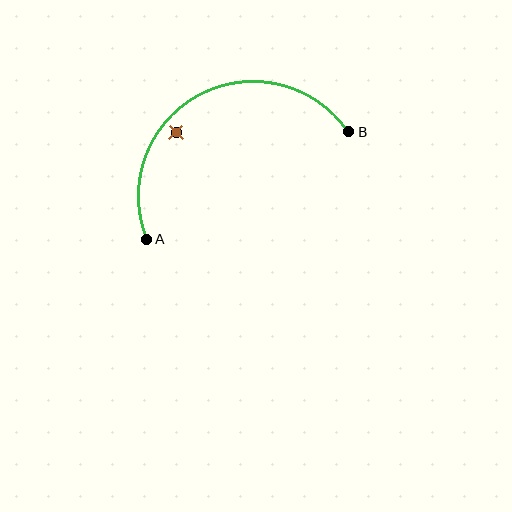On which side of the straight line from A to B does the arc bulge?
The arc bulges above the straight line connecting A and B.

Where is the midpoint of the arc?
The arc midpoint is the point on the curve farthest from the straight line joining A and B. It sits above that line.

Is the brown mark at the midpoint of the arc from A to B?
No — the brown mark does not lie on the arc at all. It sits slightly inside the curve.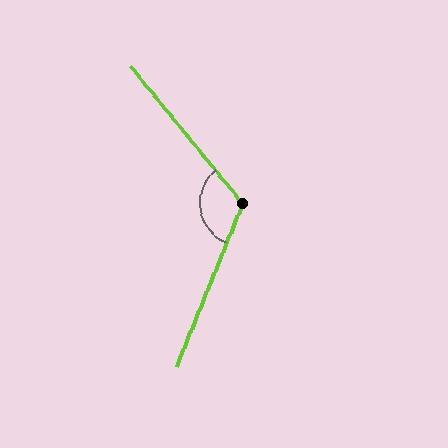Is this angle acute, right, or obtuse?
It is obtuse.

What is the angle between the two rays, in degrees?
Approximately 118 degrees.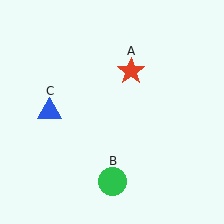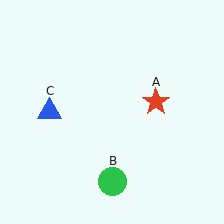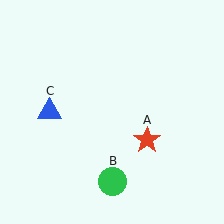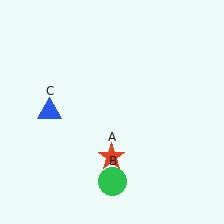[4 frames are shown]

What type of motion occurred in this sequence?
The red star (object A) rotated clockwise around the center of the scene.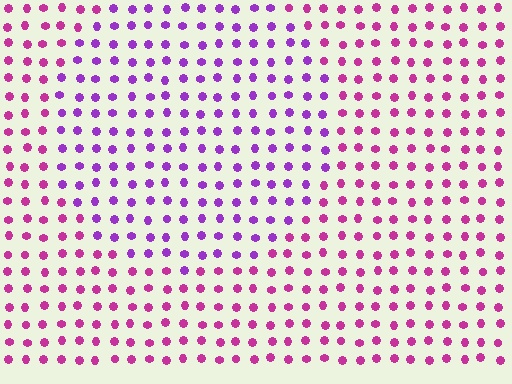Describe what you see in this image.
The image is filled with small magenta elements in a uniform arrangement. A circle-shaped region is visible where the elements are tinted to a slightly different hue, forming a subtle color boundary.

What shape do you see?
I see a circle.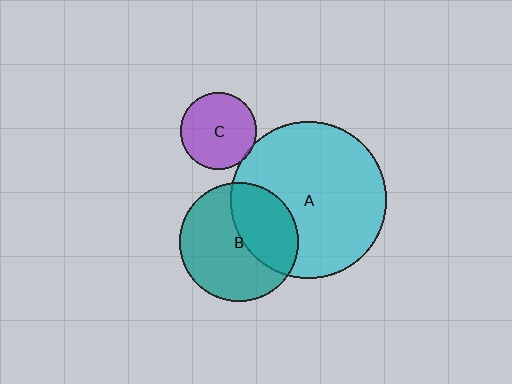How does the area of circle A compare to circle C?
Approximately 4.1 times.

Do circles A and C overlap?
Yes.